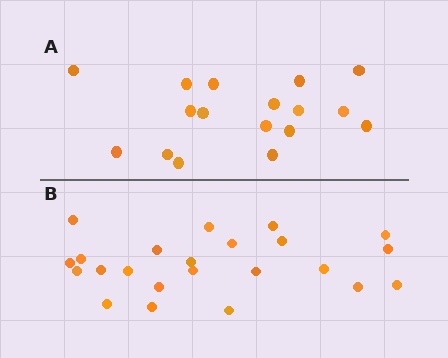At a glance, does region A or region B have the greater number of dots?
Region B (the bottom region) has more dots.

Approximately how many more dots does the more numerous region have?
Region B has about 6 more dots than region A.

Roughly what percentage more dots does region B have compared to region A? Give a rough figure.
About 35% more.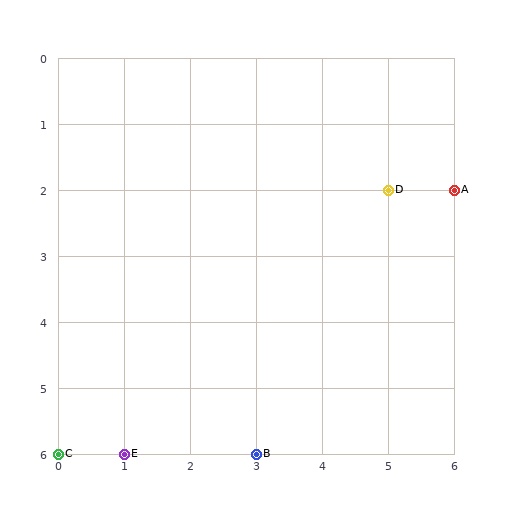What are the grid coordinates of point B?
Point B is at grid coordinates (3, 6).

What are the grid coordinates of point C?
Point C is at grid coordinates (0, 6).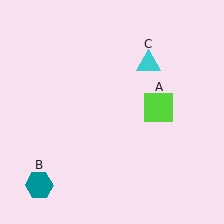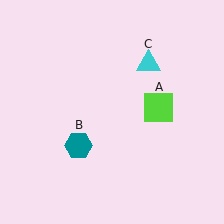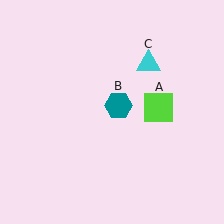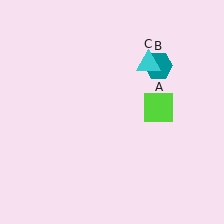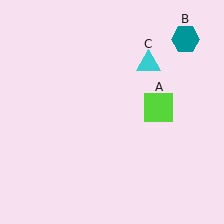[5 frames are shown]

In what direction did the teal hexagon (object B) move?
The teal hexagon (object B) moved up and to the right.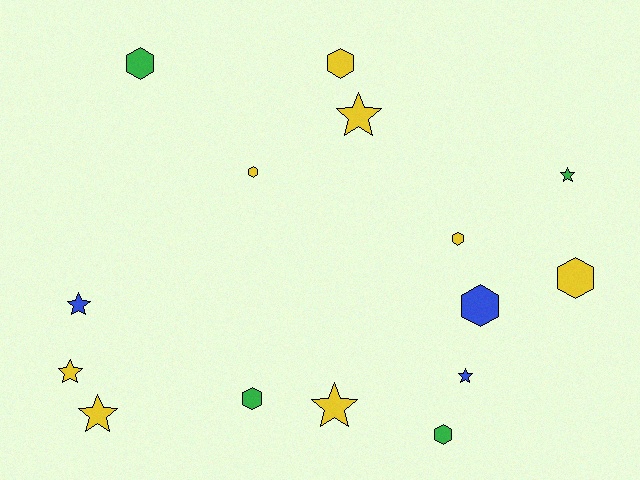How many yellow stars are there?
There are 4 yellow stars.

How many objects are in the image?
There are 15 objects.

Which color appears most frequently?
Yellow, with 8 objects.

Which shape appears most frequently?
Hexagon, with 8 objects.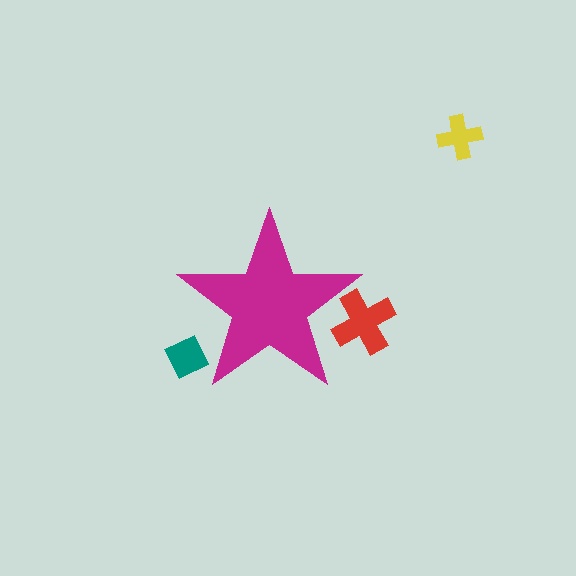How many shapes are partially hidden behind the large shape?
2 shapes are partially hidden.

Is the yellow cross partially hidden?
No, the yellow cross is fully visible.